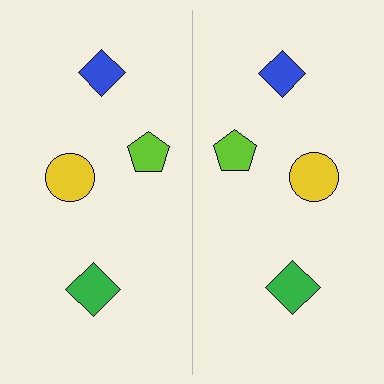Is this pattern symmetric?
Yes, this pattern has bilateral (reflection) symmetry.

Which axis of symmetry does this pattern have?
The pattern has a vertical axis of symmetry running through the center of the image.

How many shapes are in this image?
There are 8 shapes in this image.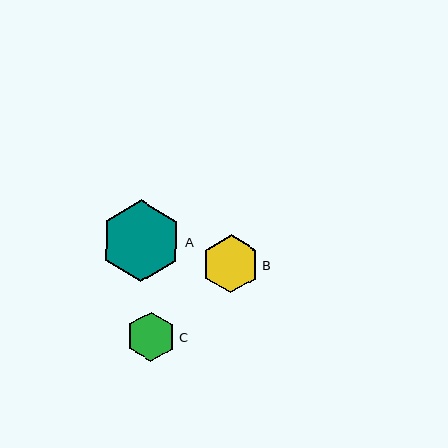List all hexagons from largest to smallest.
From largest to smallest: A, B, C.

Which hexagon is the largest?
Hexagon A is the largest with a size of approximately 81 pixels.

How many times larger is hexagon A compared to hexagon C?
Hexagon A is approximately 1.6 times the size of hexagon C.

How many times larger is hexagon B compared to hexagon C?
Hexagon B is approximately 1.2 times the size of hexagon C.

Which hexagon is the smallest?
Hexagon C is the smallest with a size of approximately 50 pixels.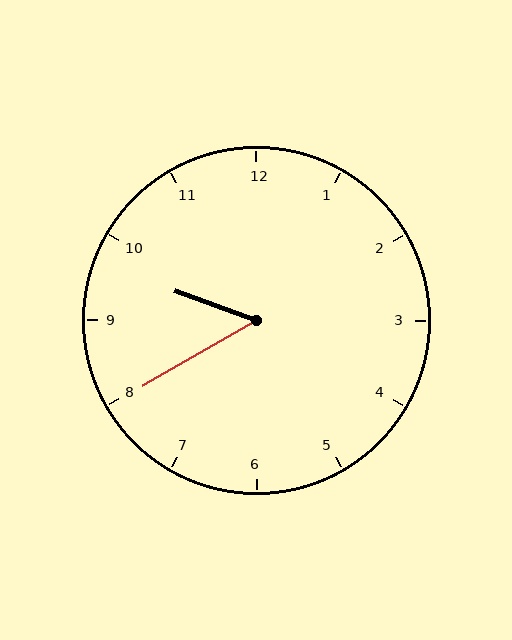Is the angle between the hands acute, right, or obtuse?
It is acute.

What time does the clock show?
9:40.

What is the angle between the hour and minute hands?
Approximately 50 degrees.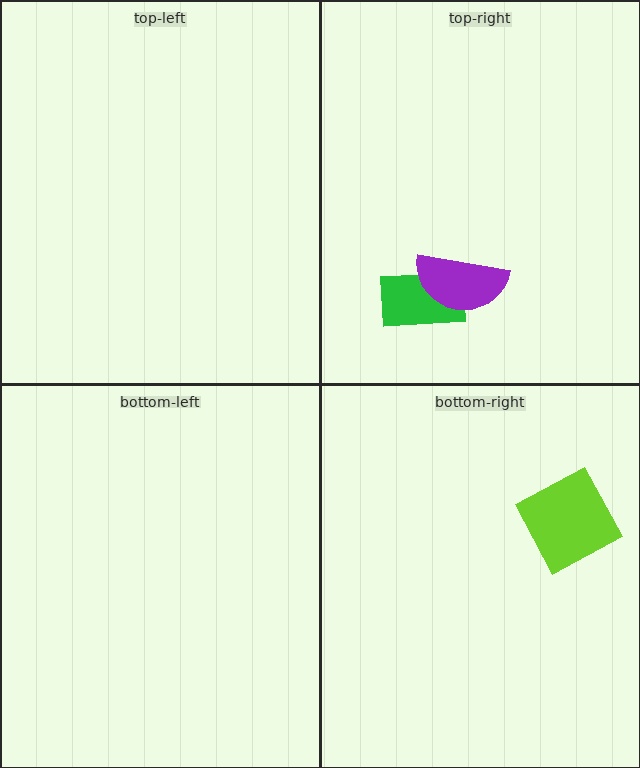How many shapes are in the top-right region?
2.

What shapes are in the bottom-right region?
The lime square.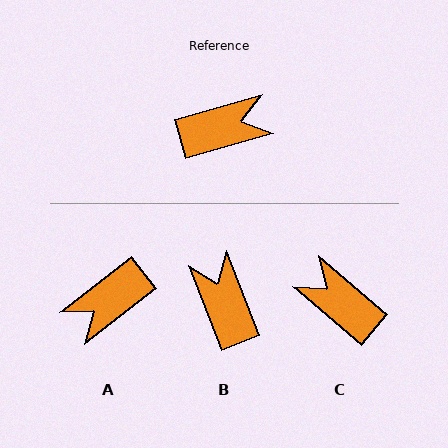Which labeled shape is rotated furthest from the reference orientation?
A, about 158 degrees away.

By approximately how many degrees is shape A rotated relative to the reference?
Approximately 158 degrees clockwise.